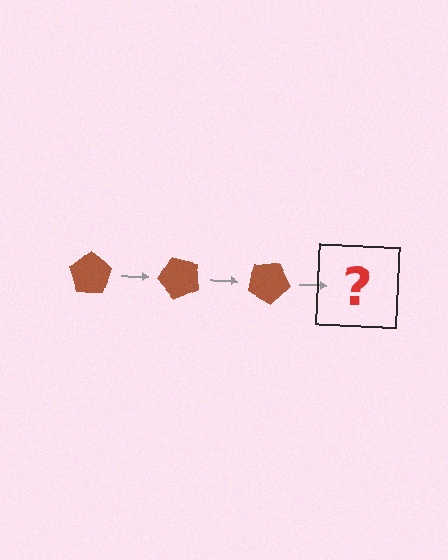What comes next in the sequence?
The next element should be a brown pentagon rotated 150 degrees.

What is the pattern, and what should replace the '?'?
The pattern is that the pentagon rotates 50 degrees each step. The '?' should be a brown pentagon rotated 150 degrees.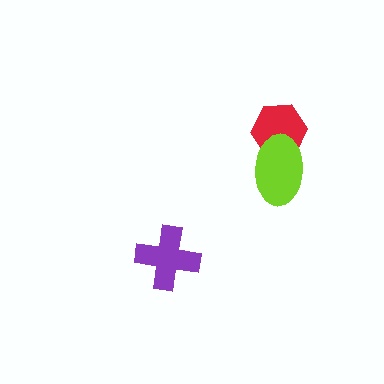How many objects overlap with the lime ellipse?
1 object overlaps with the lime ellipse.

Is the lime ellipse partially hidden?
No, no other shape covers it.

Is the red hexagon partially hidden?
Yes, it is partially covered by another shape.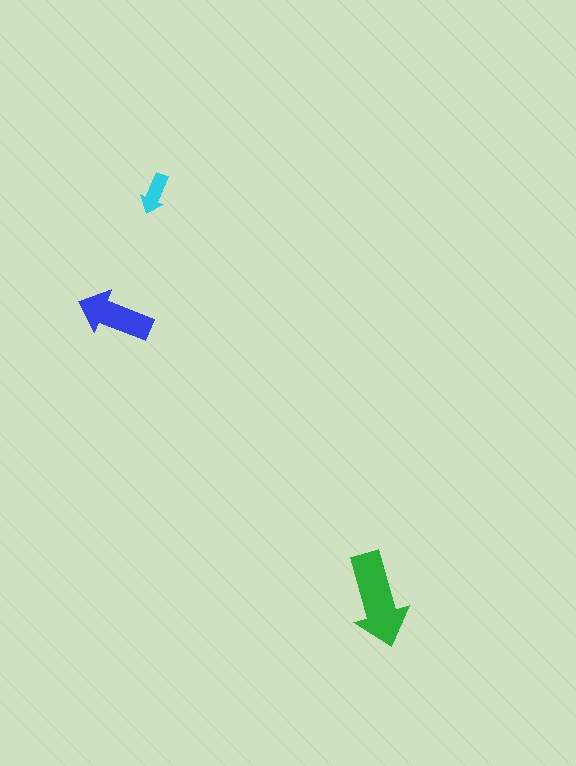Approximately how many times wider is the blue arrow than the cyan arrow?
About 2 times wider.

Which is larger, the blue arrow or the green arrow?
The green one.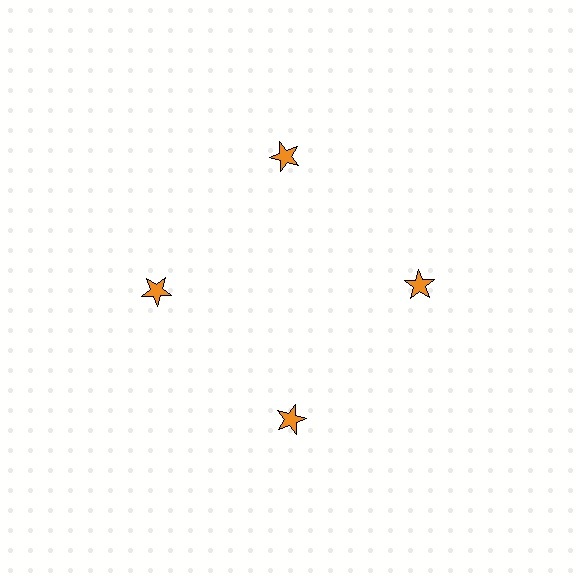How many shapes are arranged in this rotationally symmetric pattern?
There are 4 shapes, arranged in 4 groups of 1.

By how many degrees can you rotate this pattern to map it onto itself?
The pattern maps onto itself every 90 degrees of rotation.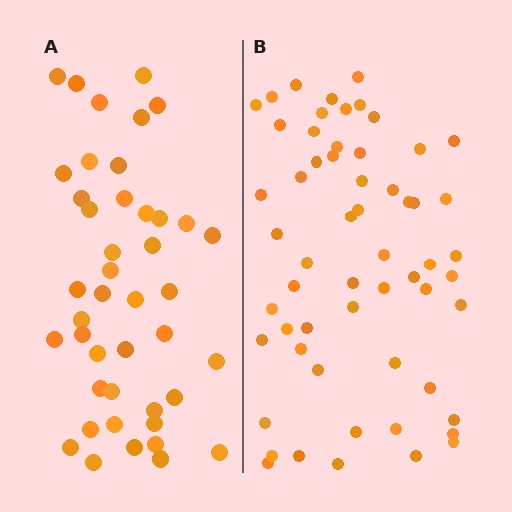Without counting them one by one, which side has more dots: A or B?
Region B (the right region) has more dots.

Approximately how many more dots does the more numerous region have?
Region B has approximately 15 more dots than region A.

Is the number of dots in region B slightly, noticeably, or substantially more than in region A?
Region B has noticeably more, but not dramatically so. The ratio is roughly 1.3 to 1.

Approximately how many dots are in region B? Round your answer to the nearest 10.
About 60 dots. (The exact count is 58, which rounds to 60.)